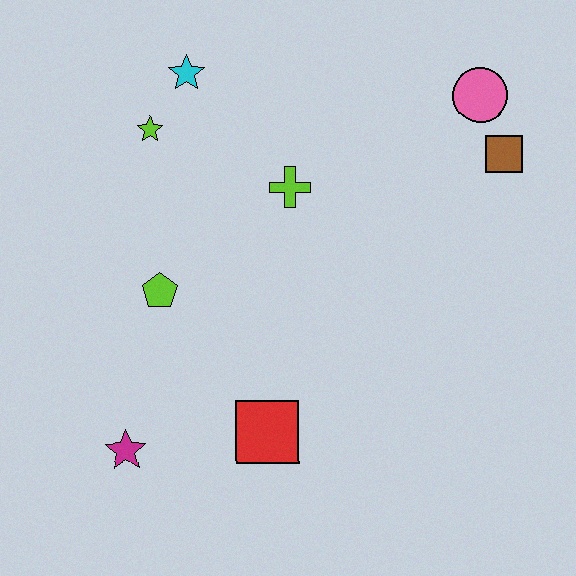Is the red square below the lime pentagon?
Yes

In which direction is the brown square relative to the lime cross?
The brown square is to the right of the lime cross.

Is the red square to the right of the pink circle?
No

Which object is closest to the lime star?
The cyan star is closest to the lime star.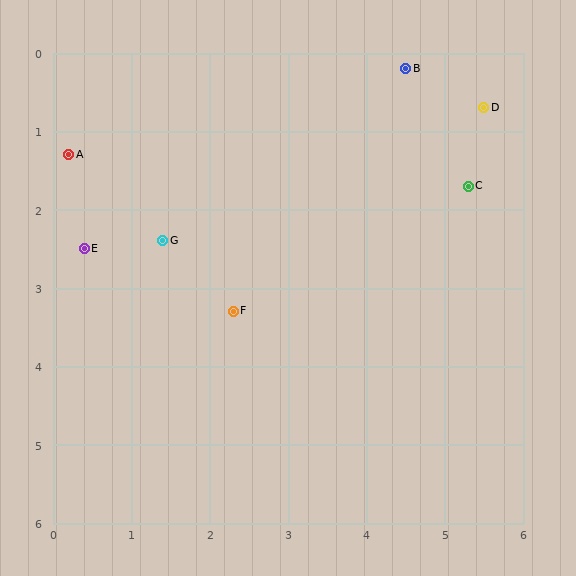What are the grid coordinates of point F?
Point F is at approximately (2.3, 3.3).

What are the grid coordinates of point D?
Point D is at approximately (5.5, 0.7).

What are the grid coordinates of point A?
Point A is at approximately (0.2, 1.3).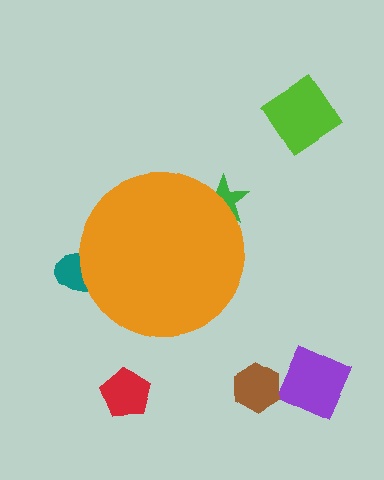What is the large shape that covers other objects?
An orange circle.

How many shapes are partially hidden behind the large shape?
2 shapes are partially hidden.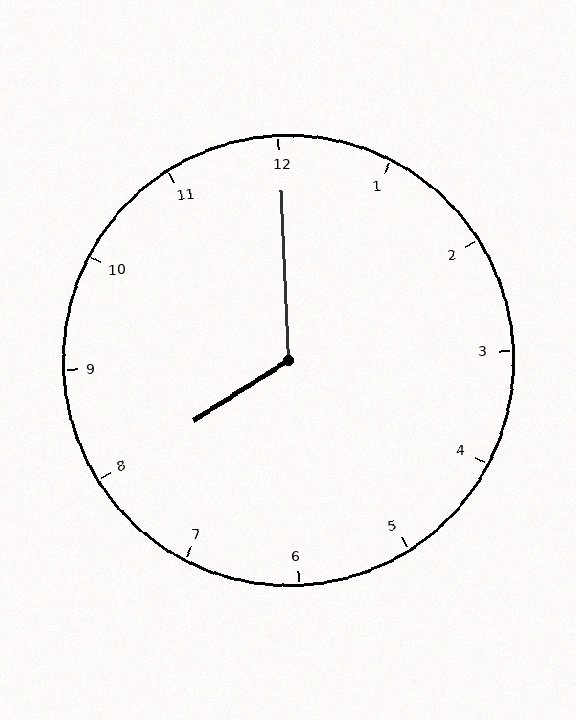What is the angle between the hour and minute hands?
Approximately 120 degrees.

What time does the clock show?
8:00.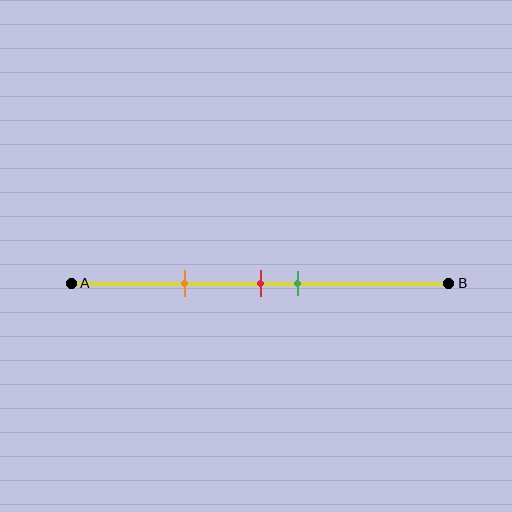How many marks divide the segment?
There are 3 marks dividing the segment.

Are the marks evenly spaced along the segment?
No, the marks are not evenly spaced.